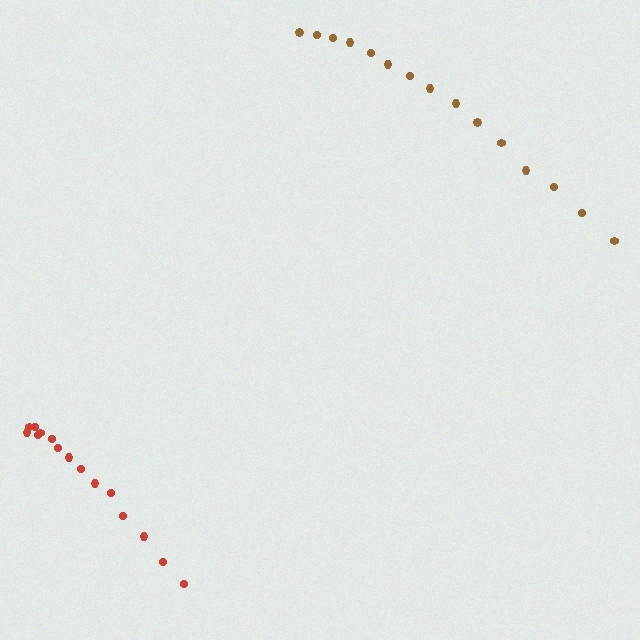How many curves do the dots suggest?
There are 2 distinct paths.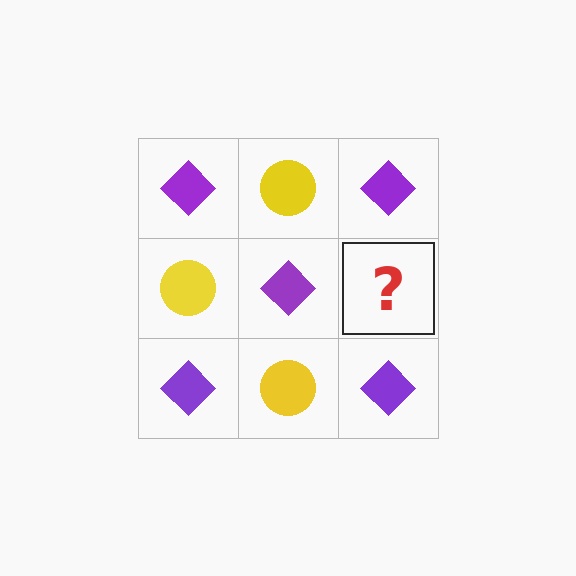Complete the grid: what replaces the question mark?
The question mark should be replaced with a yellow circle.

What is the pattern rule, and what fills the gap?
The rule is that it alternates purple diamond and yellow circle in a checkerboard pattern. The gap should be filled with a yellow circle.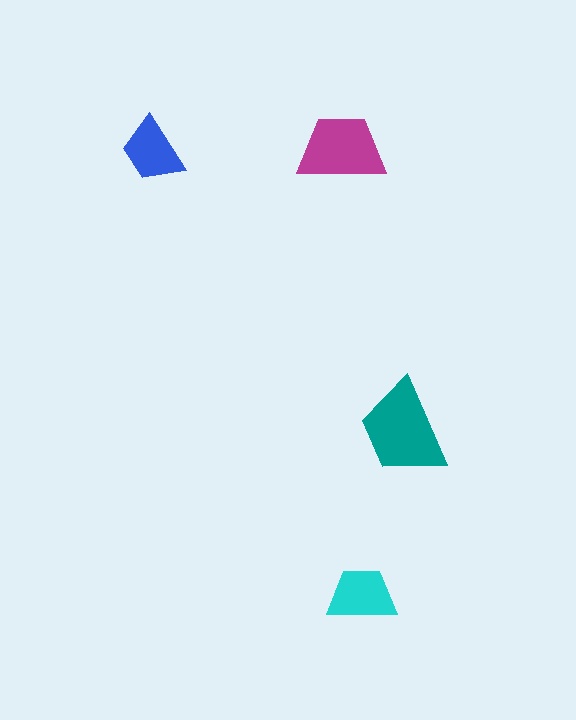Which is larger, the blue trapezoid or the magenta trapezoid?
The magenta one.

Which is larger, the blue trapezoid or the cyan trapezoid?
The cyan one.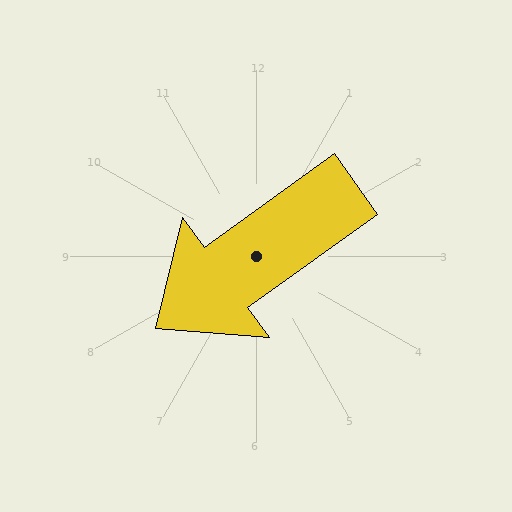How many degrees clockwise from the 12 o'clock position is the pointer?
Approximately 234 degrees.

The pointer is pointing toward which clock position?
Roughly 8 o'clock.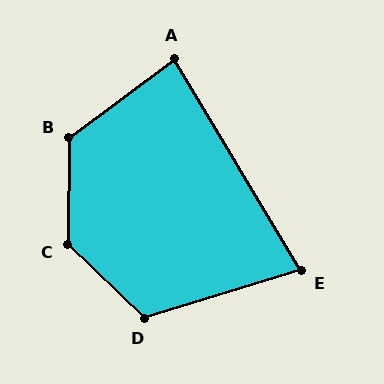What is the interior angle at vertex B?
Approximately 127 degrees (obtuse).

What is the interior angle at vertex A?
Approximately 84 degrees (acute).